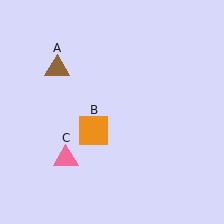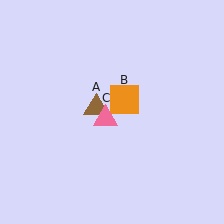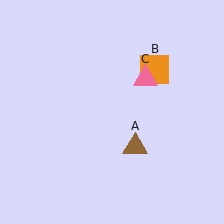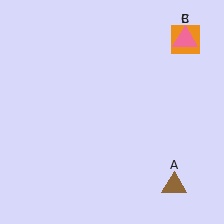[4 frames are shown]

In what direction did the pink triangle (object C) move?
The pink triangle (object C) moved up and to the right.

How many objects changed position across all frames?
3 objects changed position: brown triangle (object A), orange square (object B), pink triangle (object C).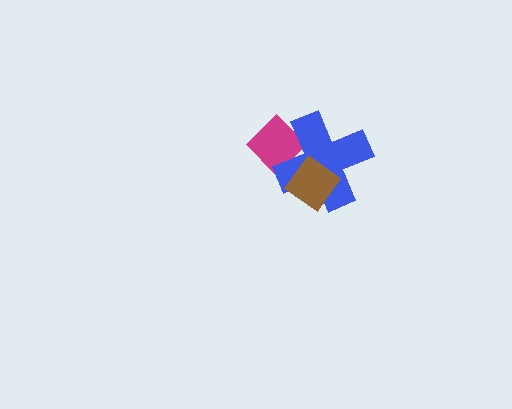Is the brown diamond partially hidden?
No, no other shape covers it.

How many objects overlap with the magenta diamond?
1 object overlaps with the magenta diamond.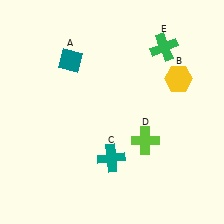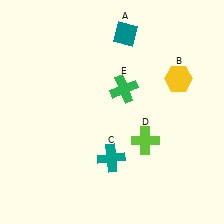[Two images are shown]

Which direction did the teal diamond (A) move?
The teal diamond (A) moved right.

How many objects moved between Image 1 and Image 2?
2 objects moved between the two images.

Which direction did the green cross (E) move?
The green cross (E) moved down.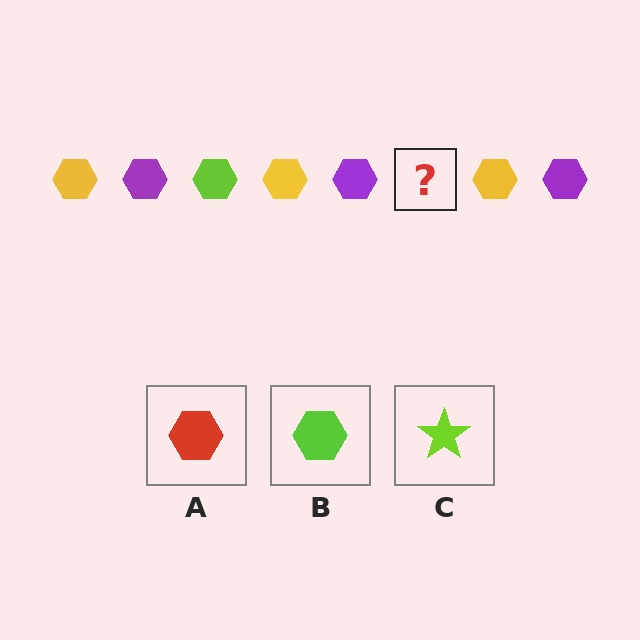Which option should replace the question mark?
Option B.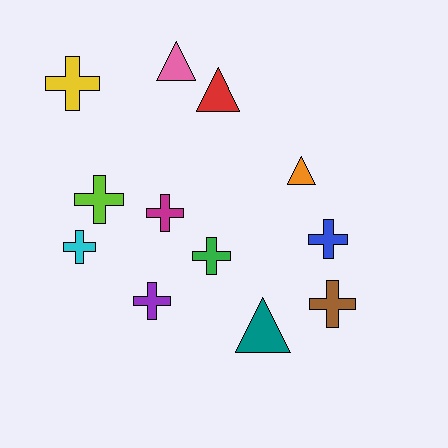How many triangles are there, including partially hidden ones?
There are 4 triangles.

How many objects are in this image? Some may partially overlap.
There are 12 objects.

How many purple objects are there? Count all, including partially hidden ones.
There is 1 purple object.